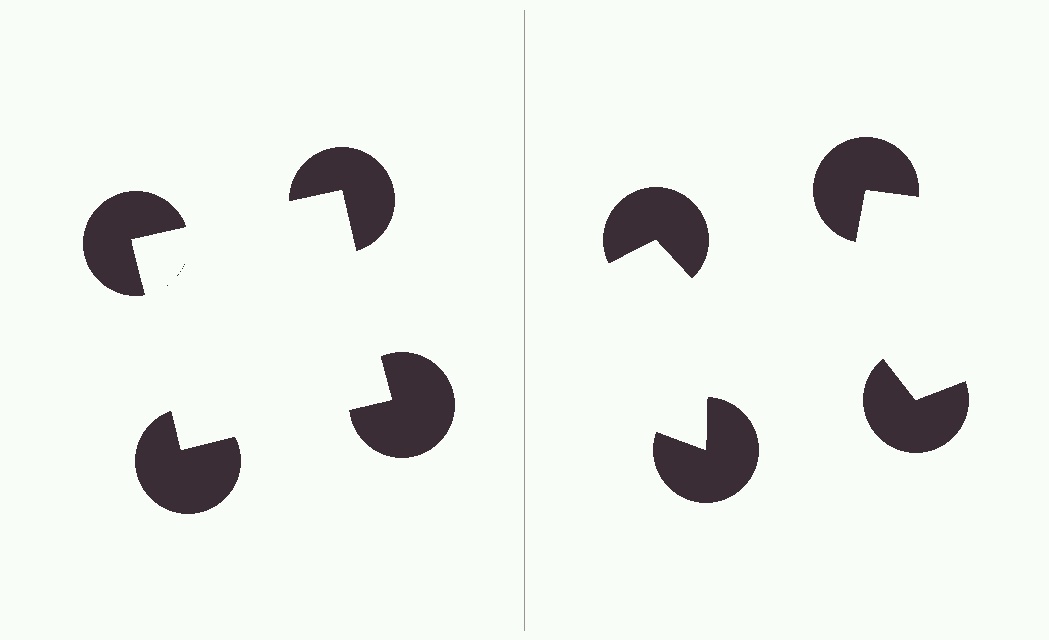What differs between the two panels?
The pac-man discs are positioned identically on both sides; only the wedge orientations differ. On the left they align to a square; on the right they are misaligned.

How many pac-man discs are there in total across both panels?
8 — 4 on each side.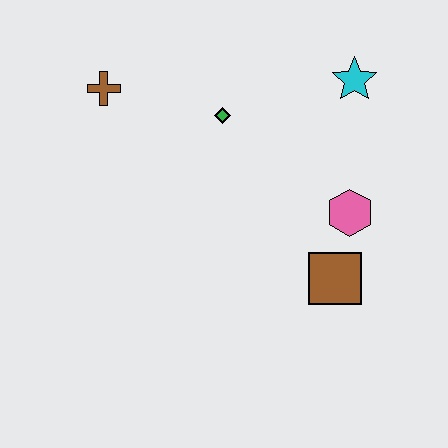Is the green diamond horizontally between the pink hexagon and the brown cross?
Yes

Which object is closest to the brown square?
The pink hexagon is closest to the brown square.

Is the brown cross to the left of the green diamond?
Yes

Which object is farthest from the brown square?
The brown cross is farthest from the brown square.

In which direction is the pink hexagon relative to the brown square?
The pink hexagon is above the brown square.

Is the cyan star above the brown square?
Yes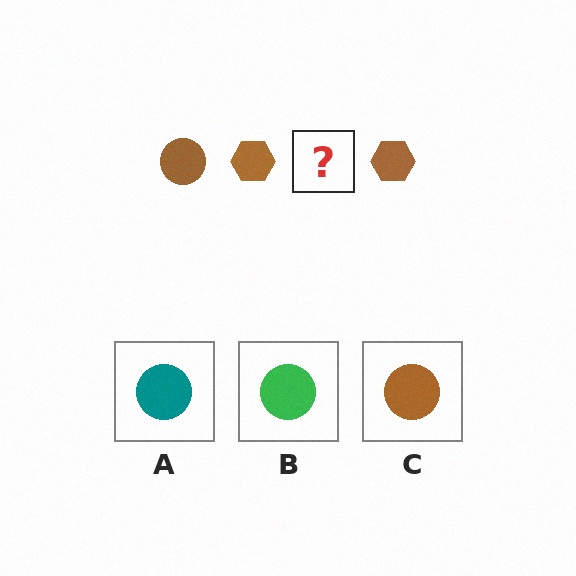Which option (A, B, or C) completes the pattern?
C.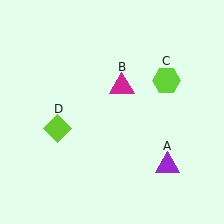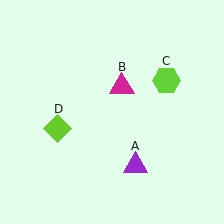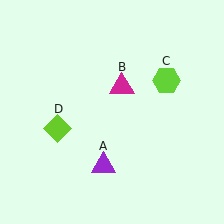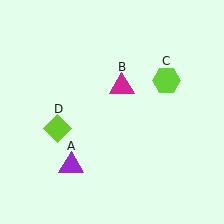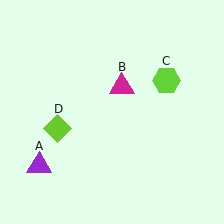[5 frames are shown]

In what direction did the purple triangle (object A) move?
The purple triangle (object A) moved left.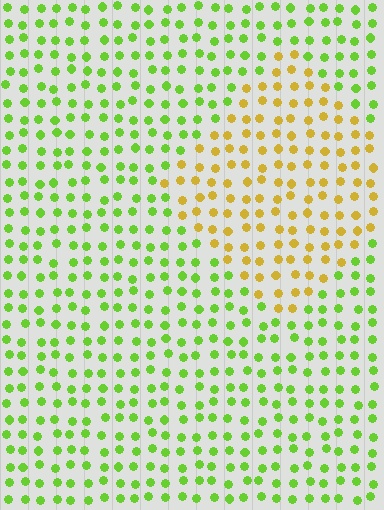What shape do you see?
I see a diamond.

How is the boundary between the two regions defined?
The boundary is defined purely by a slight shift in hue (about 52 degrees). Spacing, size, and orientation are identical on both sides.